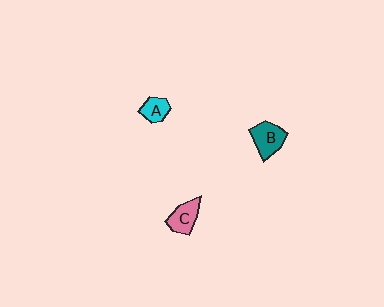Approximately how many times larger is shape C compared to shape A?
Approximately 1.4 times.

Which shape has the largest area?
Shape B (teal).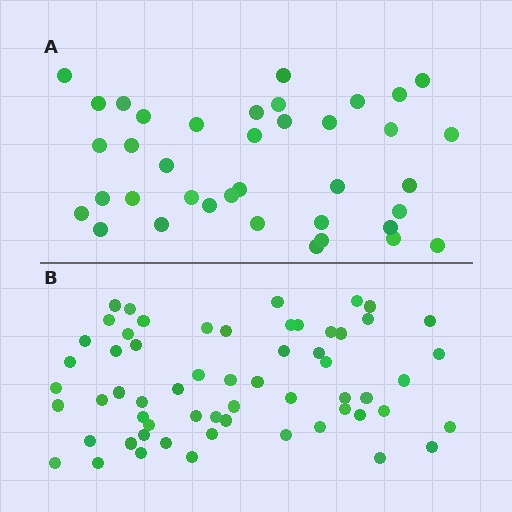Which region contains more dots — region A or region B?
Region B (the bottom region) has more dots.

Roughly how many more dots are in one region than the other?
Region B has approximately 20 more dots than region A.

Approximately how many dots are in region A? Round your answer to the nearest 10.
About 40 dots. (The exact count is 38, which rounds to 40.)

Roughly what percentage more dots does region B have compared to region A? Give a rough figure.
About 60% more.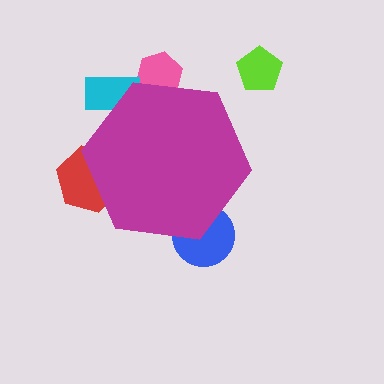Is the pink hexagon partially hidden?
Yes, the pink hexagon is partially hidden behind the magenta hexagon.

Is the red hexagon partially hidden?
Yes, the red hexagon is partially hidden behind the magenta hexagon.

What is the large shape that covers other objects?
A magenta hexagon.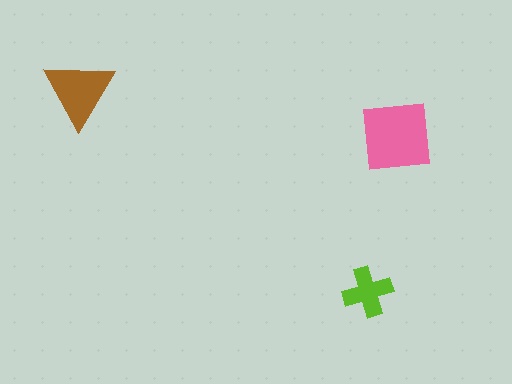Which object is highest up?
The brown triangle is topmost.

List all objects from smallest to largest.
The lime cross, the brown triangle, the pink square.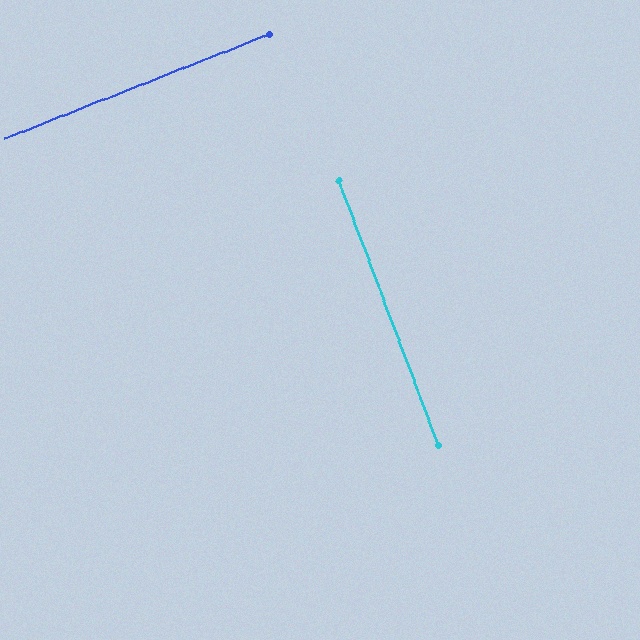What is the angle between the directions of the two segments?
Approximately 89 degrees.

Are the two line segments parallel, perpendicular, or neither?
Perpendicular — they meet at approximately 89°.